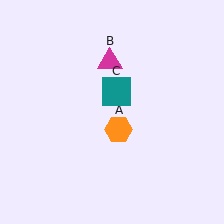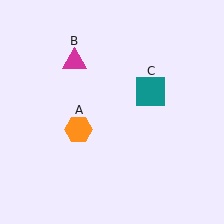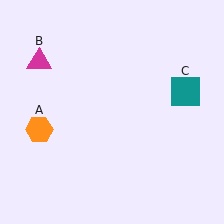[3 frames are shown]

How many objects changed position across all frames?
3 objects changed position: orange hexagon (object A), magenta triangle (object B), teal square (object C).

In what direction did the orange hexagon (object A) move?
The orange hexagon (object A) moved left.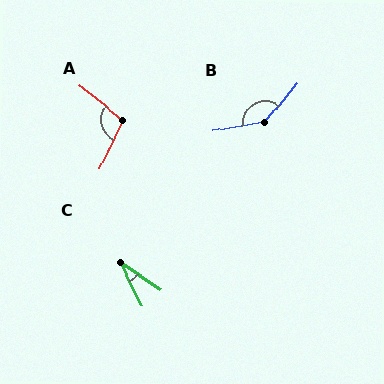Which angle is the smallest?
C, at approximately 29 degrees.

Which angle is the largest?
B, at approximately 140 degrees.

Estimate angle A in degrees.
Approximately 103 degrees.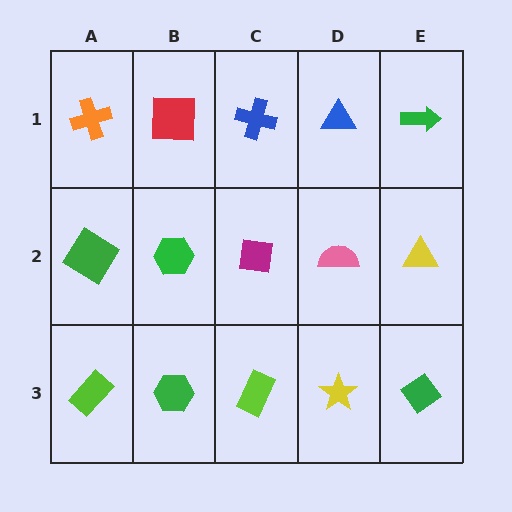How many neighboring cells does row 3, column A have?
2.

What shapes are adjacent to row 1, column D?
A pink semicircle (row 2, column D), a blue cross (row 1, column C), a green arrow (row 1, column E).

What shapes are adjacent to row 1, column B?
A green hexagon (row 2, column B), an orange cross (row 1, column A), a blue cross (row 1, column C).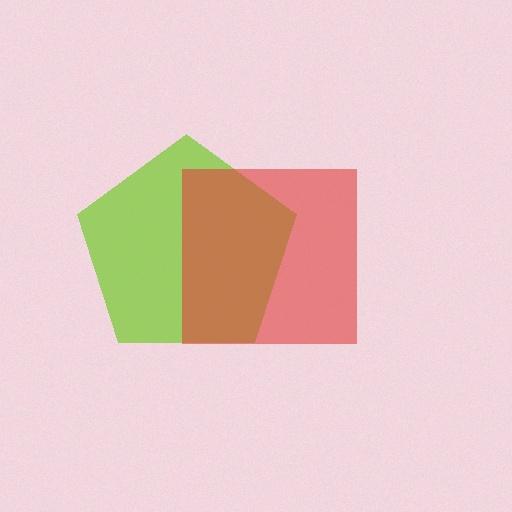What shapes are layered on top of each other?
The layered shapes are: a lime pentagon, a red square.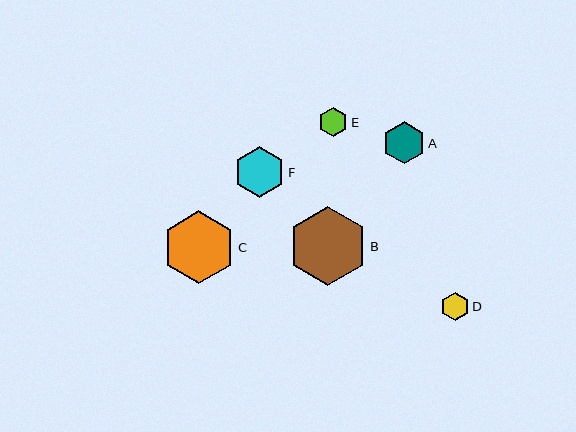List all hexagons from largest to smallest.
From largest to smallest: B, C, F, A, E, D.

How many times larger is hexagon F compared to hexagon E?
Hexagon F is approximately 1.8 times the size of hexagon E.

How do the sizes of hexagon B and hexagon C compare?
Hexagon B and hexagon C are approximately the same size.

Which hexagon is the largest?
Hexagon B is the largest with a size of approximately 79 pixels.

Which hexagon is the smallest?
Hexagon D is the smallest with a size of approximately 28 pixels.